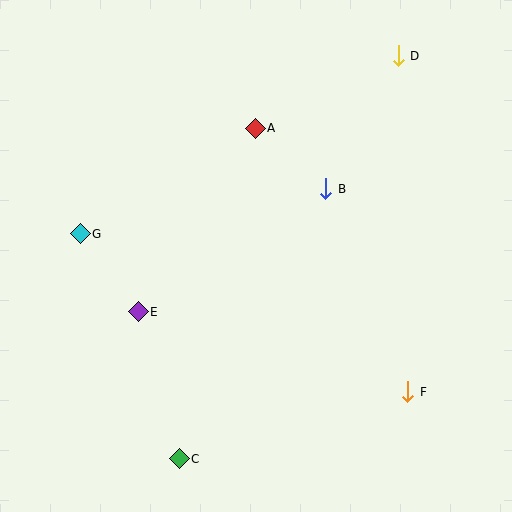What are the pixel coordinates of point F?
Point F is at (408, 392).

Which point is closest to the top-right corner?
Point D is closest to the top-right corner.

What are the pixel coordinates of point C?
Point C is at (179, 459).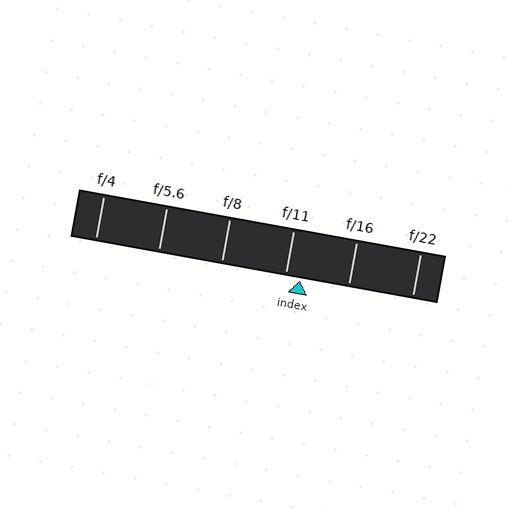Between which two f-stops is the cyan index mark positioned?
The index mark is between f/11 and f/16.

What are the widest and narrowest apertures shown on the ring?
The widest aperture shown is f/4 and the narrowest is f/22.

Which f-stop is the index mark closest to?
The index mark is closest to f/11.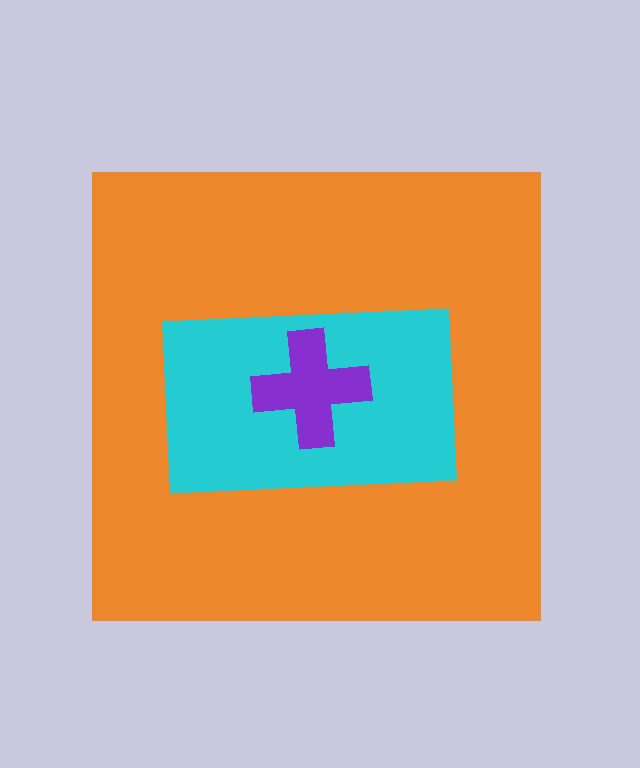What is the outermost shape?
The orange square.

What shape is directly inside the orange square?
The cyan rectangle.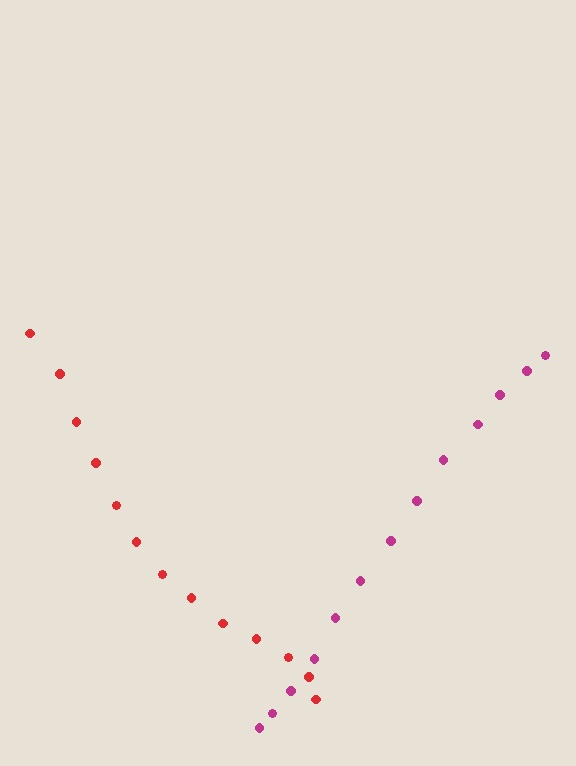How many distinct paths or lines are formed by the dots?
There are 2 distinct paths.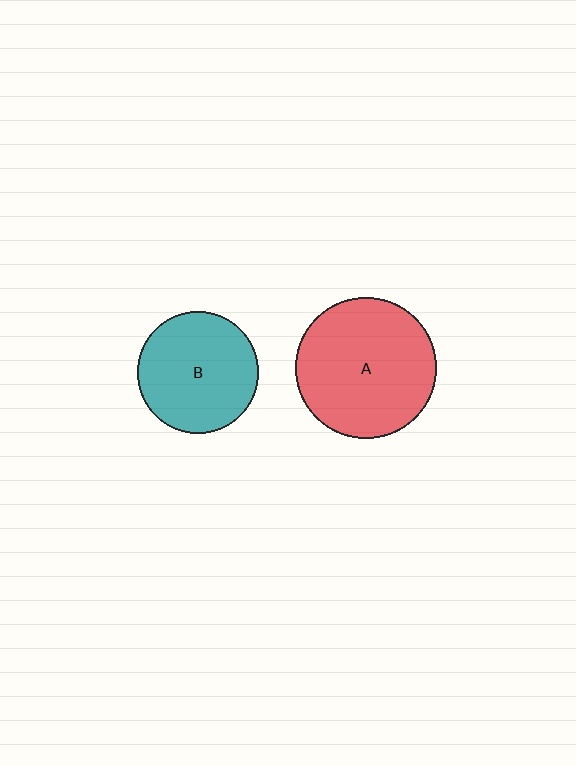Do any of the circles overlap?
No, none of the circles overlap.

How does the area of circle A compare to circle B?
Approximately 1.3 times.